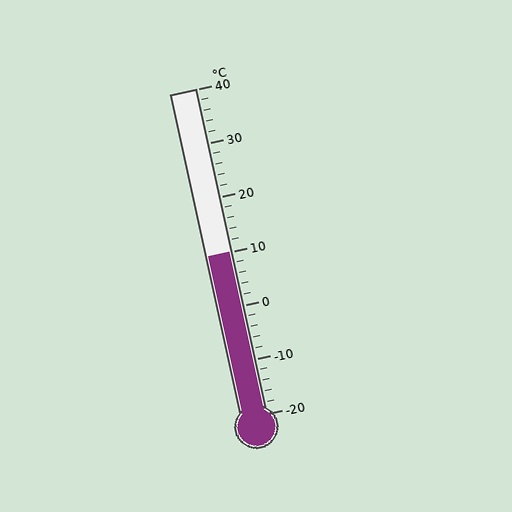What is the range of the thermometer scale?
The thermometer scale ranges from -20°C to 40°C.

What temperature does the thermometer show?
The thermometer shows approximately 10°C.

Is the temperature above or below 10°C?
The temperature is at 10°C.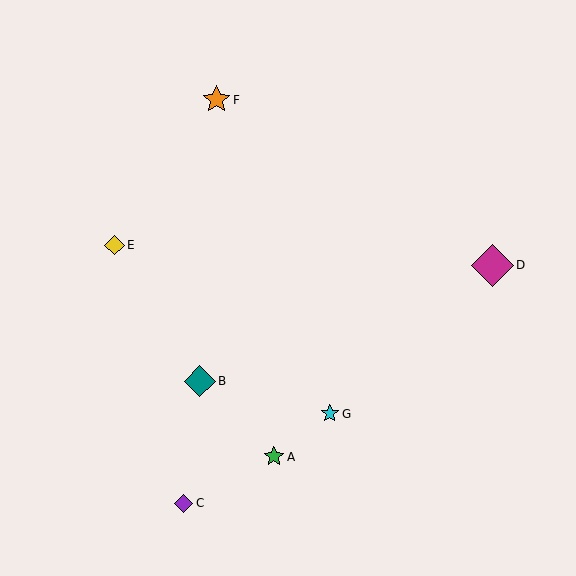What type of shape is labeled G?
Shape G is a cyan star.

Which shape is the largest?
The magenta diamond (labeled D) is the largest.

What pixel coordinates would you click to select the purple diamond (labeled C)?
Click at (183, 503) to select the purple diamond C.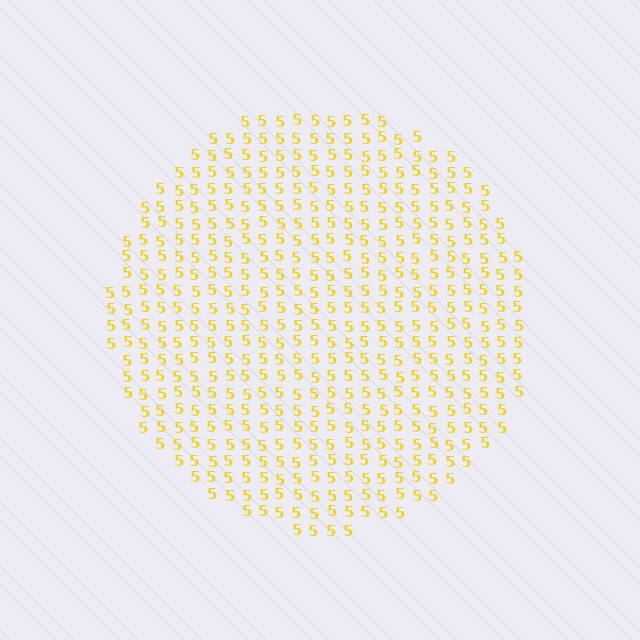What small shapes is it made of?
It is made of small digit 5's.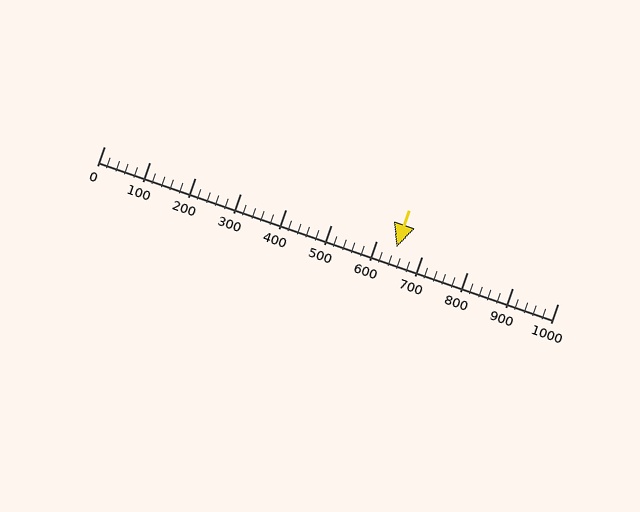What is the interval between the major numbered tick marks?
The major tick marks are spaced 100 units apart.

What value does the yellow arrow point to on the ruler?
The yellow arrow points to approximately 646.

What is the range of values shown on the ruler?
The ruler shows values from 0 to 1000.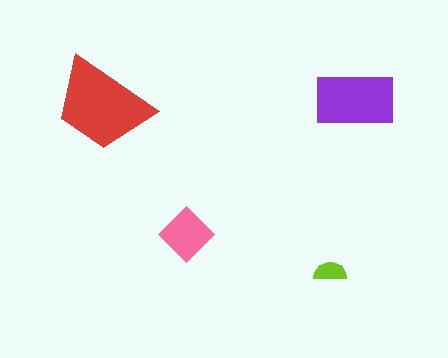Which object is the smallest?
The lime semicircle.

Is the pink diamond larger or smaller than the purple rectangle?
Smaller.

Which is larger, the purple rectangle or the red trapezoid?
The red trapezoid.